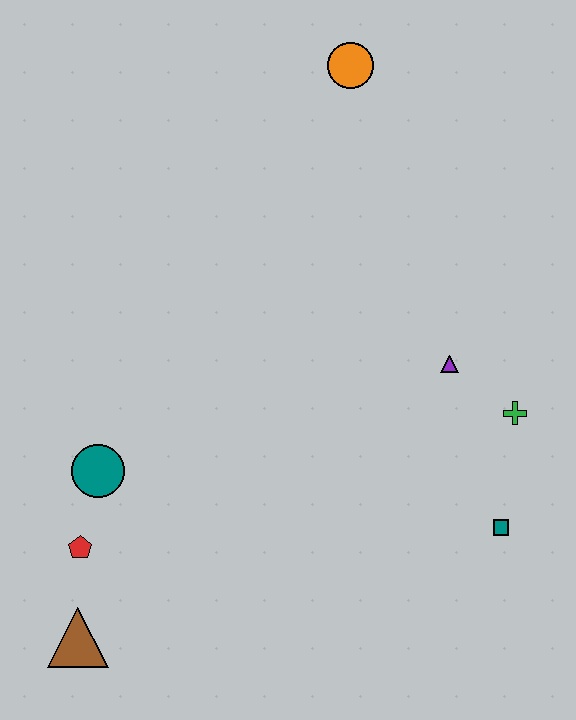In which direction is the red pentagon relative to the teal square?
The red pentagon is to the left of the teal square.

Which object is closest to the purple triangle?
The green cross is closest to the purple triangle.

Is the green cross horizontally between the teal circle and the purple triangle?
No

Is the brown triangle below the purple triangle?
Yes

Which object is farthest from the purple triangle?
The brown triangle is farthest from the purple triangle.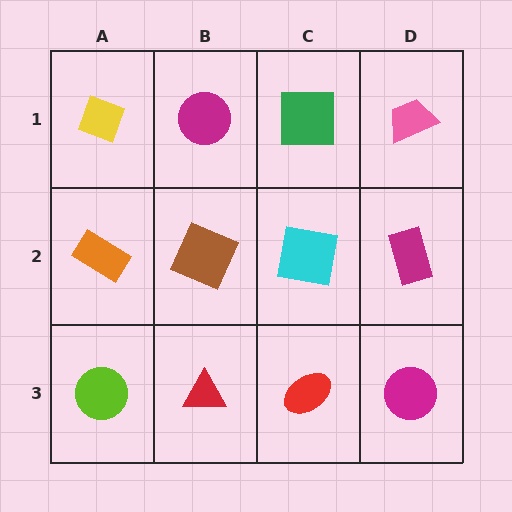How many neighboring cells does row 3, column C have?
3.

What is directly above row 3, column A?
An orange rectangle.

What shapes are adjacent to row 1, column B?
A brown square (row 2, column B), a yellow diamond (row 1, column A), a green square (row 1, column C).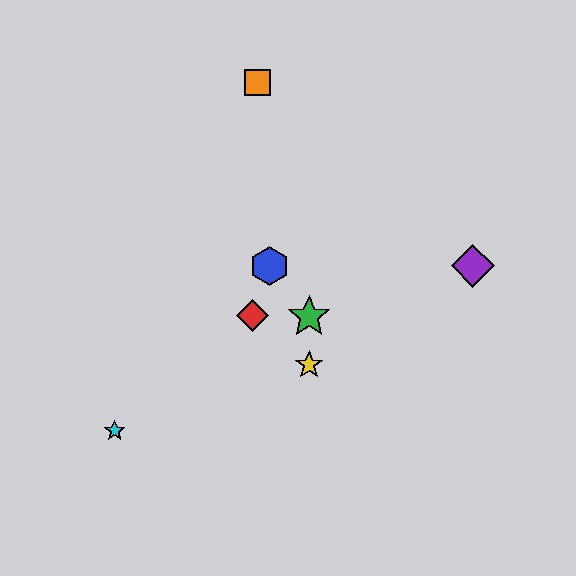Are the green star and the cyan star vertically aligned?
No, the green star is at x≈309 and the cyan star is at x≈115.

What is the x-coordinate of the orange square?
The orange square is at x≈258.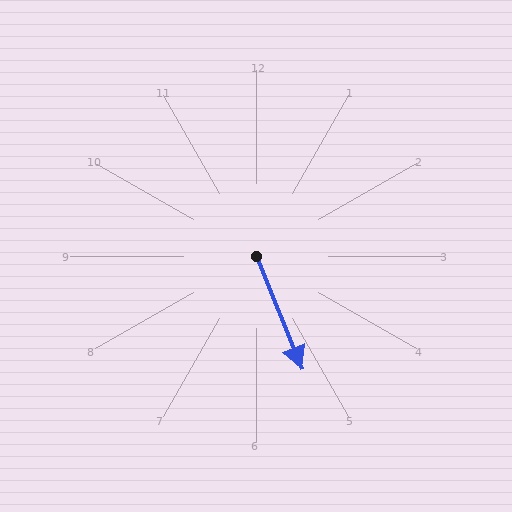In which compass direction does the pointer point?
South.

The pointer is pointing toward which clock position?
Roughly 5 o'clock.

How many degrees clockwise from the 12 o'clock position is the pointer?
Approximately 158 degrees.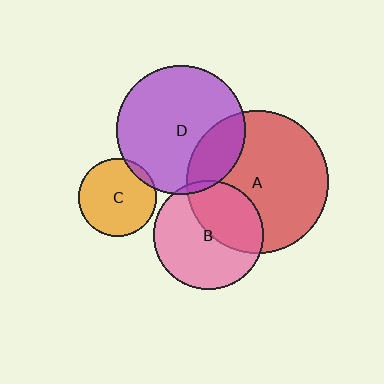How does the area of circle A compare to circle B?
Approximately 1.7 times.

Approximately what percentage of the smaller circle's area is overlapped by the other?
Approximately 25%.